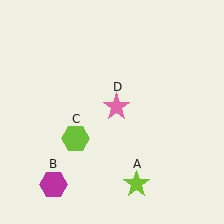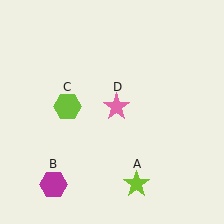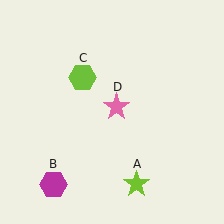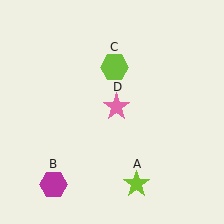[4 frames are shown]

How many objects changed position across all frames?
1 object changed position: lime hexagon (object C).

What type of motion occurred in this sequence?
The lime hexagon (object C) rotated clockwise around the center of the scene.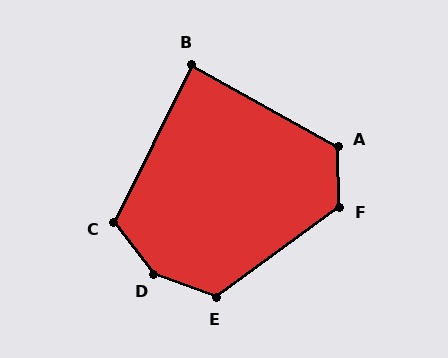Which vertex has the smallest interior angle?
B, at approximately 87 degrees.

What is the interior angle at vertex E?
Approximately 124 degrees (obtuse).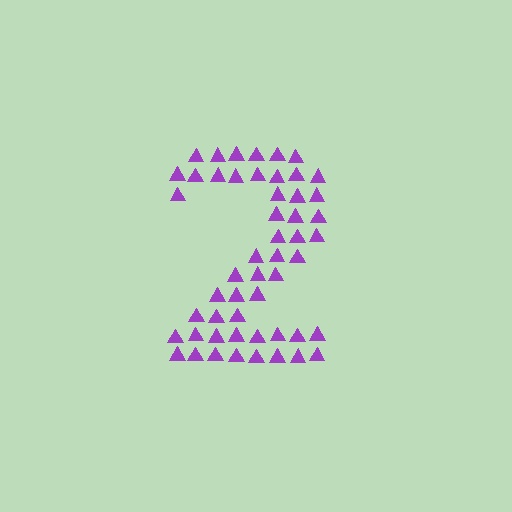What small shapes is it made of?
It is made of small triangles.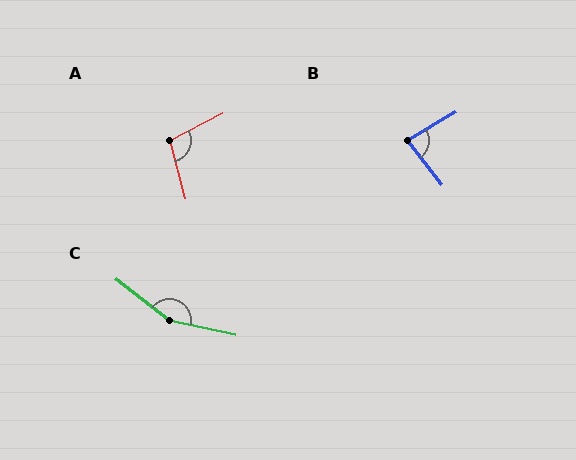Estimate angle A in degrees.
Approximately 103 degrees.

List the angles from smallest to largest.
B (83°), A (103°), C (155°).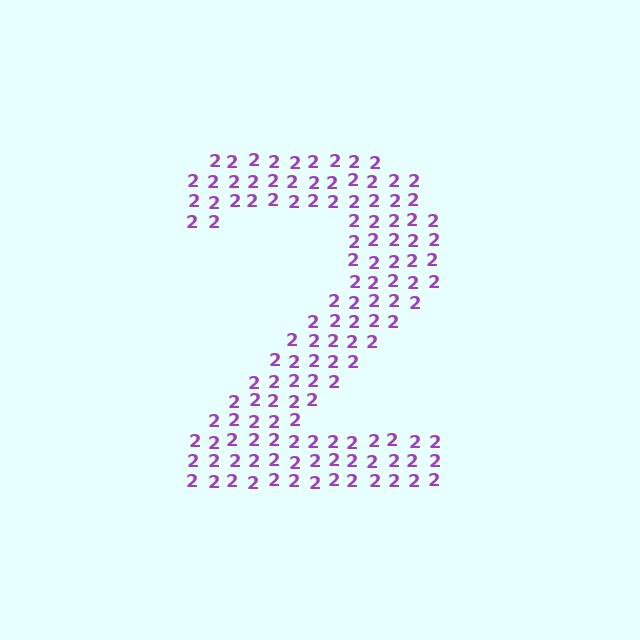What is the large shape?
The large shape is the digit 2.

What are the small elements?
The small elements are digit 2's.